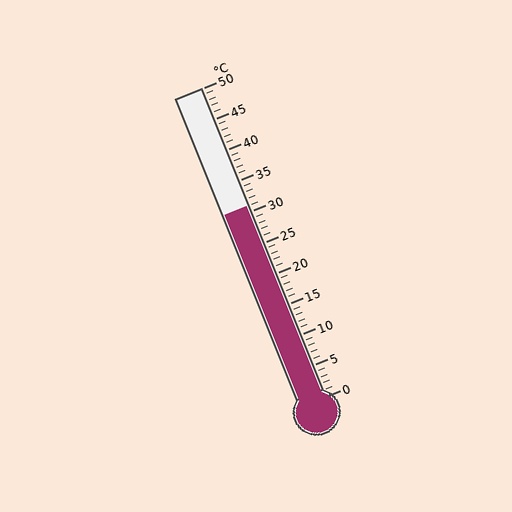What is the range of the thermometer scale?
The thermometer scale ranges from 0°C to 50°C.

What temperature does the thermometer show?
The thermometer shows approximately 31°C.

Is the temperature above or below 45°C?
The temperature is below 45°C.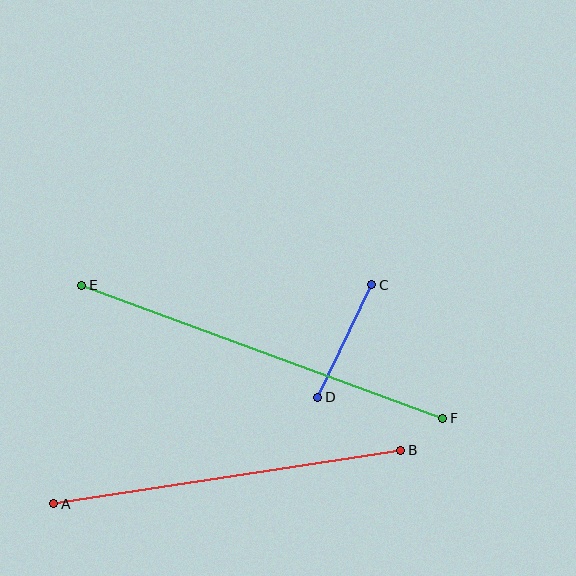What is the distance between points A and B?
The distance is approximately 351 pixels.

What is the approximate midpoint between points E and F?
The midpoint is at approximately (262, 352) pixels.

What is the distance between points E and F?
The distance is approximately 385 pixels.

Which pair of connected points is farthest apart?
Points E and F are farthest apart.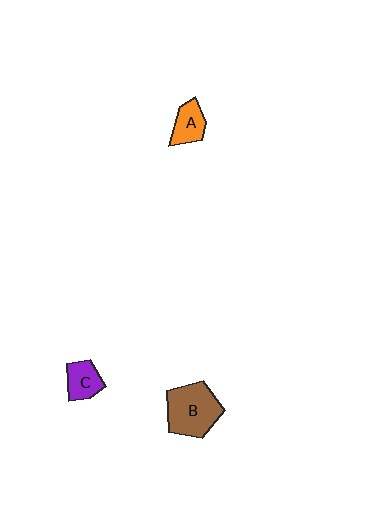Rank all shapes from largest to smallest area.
From largest to smallest: B (brown), C (purple), A (orange).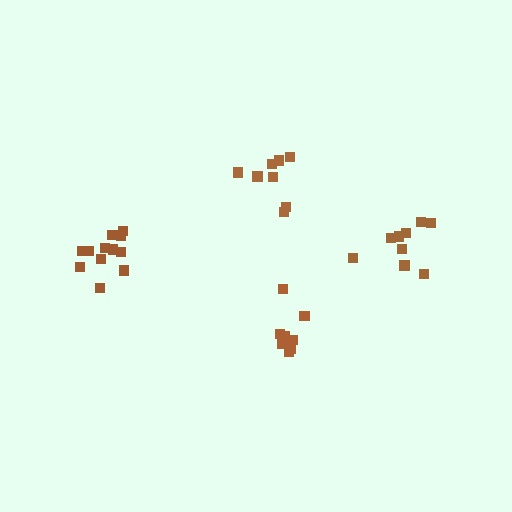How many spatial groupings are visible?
There are 4 spatial groupings.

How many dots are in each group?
Group 1: 10 dots, Group 2: 8 dots, Group 3: 12 dots, Group 4: 9 dots (39 total).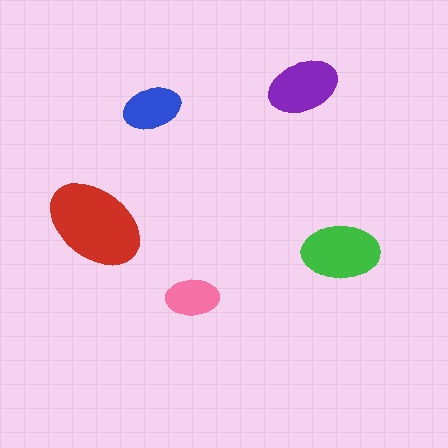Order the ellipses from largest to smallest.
the red one, the green one, the purple one, the blue one, the pink one.